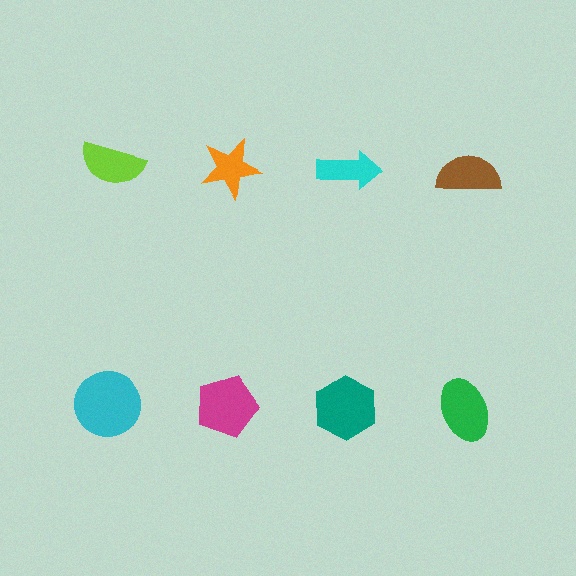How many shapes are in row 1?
4 shapes.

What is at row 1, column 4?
A brown semicircle.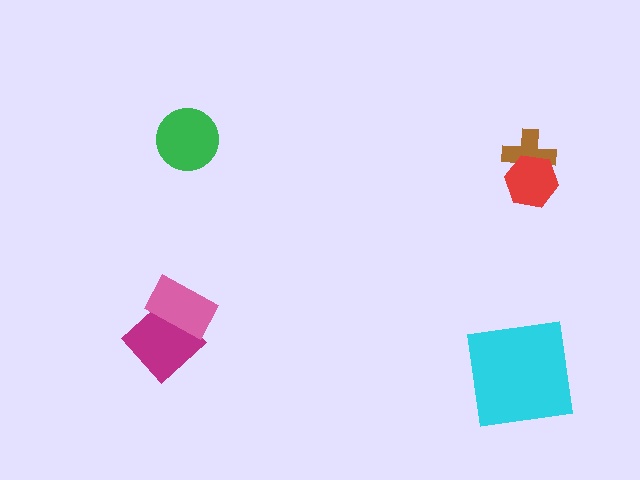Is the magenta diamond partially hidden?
Yes, it is partially covered by another shape.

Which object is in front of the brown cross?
The red hexagon is in front of the brown cross.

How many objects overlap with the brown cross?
1 object overlaps with the brown cross.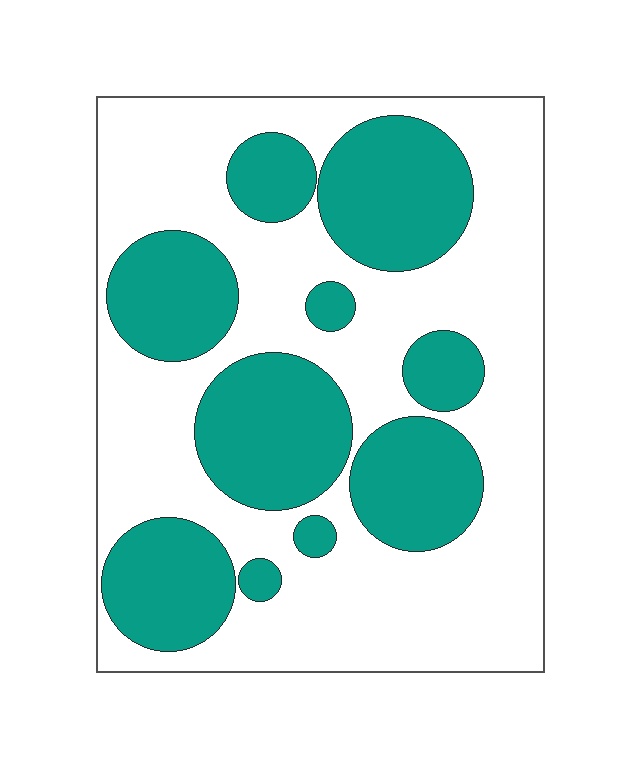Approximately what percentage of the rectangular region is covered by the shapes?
Approximately 40%.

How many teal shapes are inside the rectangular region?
10.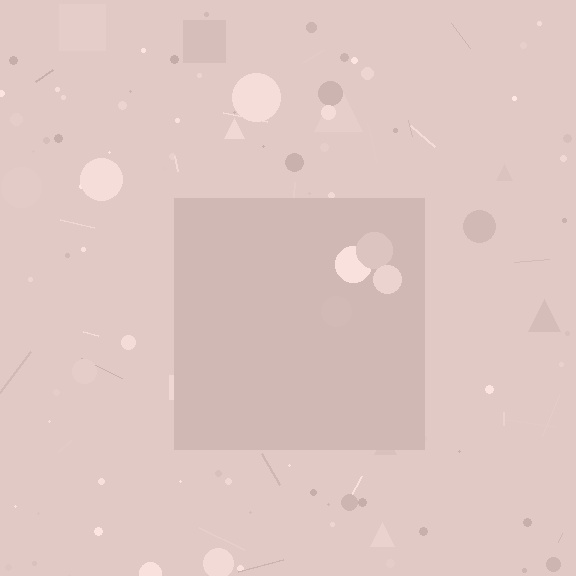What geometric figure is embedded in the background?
A square is embedded in the background.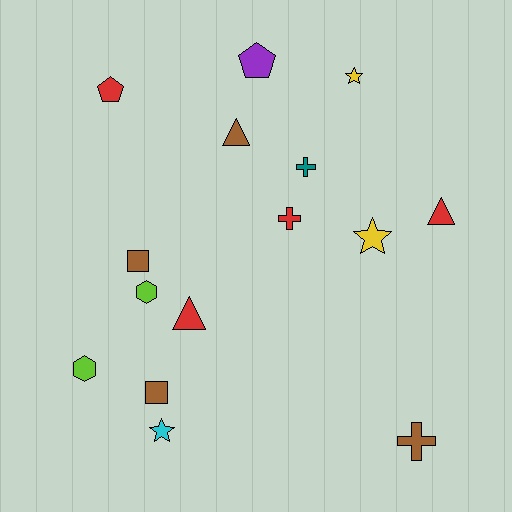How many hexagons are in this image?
There are 2 hexagons.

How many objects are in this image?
There are 15 objects.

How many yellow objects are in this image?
There are 2 yellow objects.